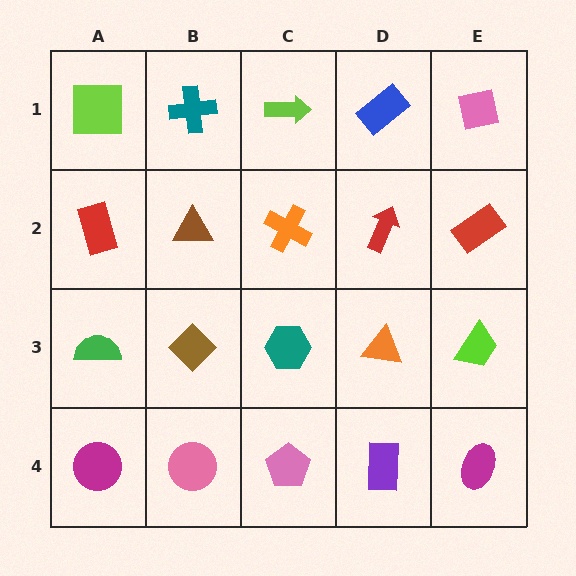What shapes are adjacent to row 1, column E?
A red rectangle (row 2, column E), a blue rectangle (row 1, column D).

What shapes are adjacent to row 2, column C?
A lime arrow (row 1, column C), a teal hexagon (row 3, column C), a brown triangle (row 2, column B), a red arrow (row 2, column D).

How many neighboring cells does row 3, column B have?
4.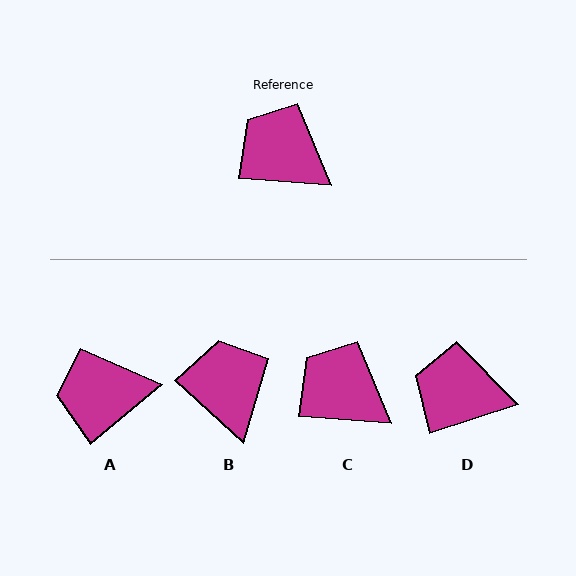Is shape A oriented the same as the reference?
No, it is off by about 44 degrees.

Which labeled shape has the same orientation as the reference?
C.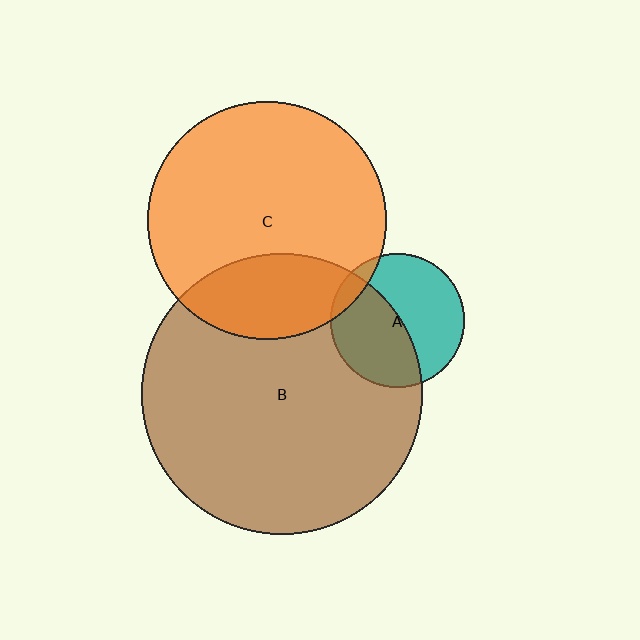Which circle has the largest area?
Circle B (brown).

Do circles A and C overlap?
Yes.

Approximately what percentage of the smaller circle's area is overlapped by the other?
Approximately 10%.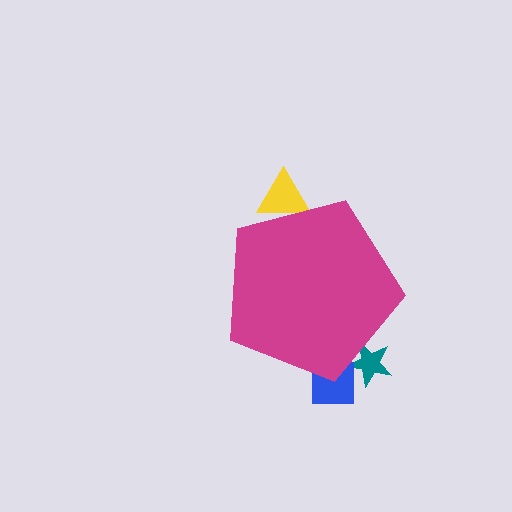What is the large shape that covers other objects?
A magenta pentagon.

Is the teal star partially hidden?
Yes, the teal star is partially hidden behind the magenta pentagon.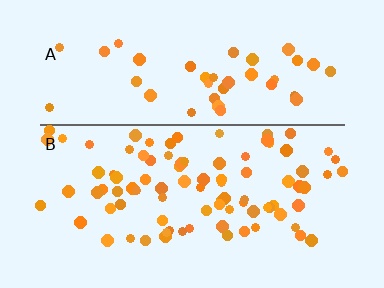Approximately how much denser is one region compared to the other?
Approximately 2.0× — region B over region A.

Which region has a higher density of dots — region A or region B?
B (the bottom).